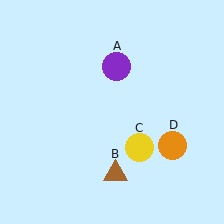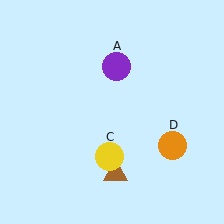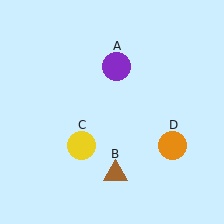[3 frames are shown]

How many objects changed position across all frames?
1 object changed position: yellow circle (object C).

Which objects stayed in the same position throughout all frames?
Purple circle (object A) and brown triangle (object B) and orange circle (object D) remained stationary.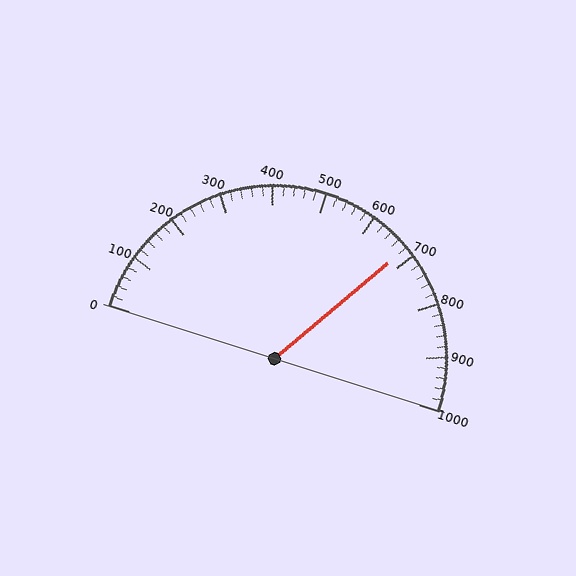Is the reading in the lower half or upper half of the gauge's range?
The reading is in the upper half of the range (0 to 1000).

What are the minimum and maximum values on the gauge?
The gauge ranges from 0 to 1000.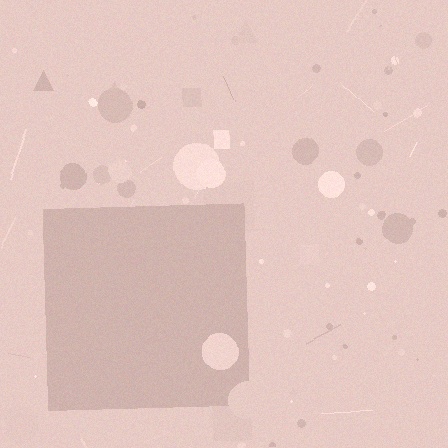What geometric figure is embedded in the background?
A square is embedded in the background.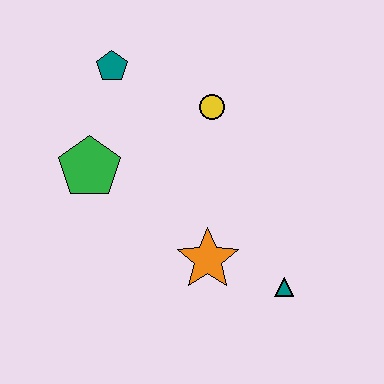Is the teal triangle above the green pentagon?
No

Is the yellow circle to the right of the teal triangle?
No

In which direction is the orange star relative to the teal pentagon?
The orange star is below the teal pentagon.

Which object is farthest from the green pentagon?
The teal triangle is farthest from the green pentagon.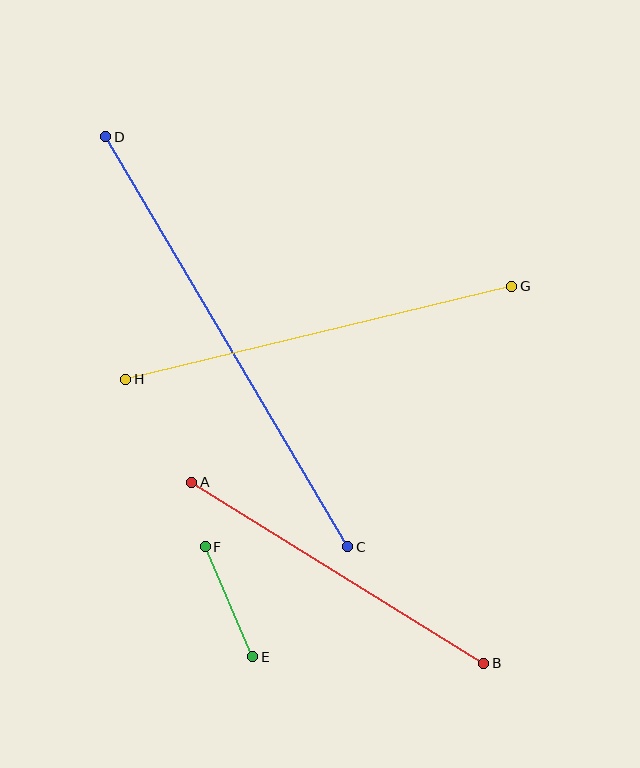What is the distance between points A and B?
The distance is approximately 343 pixels.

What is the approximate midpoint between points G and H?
The midpoint is at approximately (319, 333) pixels.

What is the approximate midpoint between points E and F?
The midpoint is at approximately (229, 602) pixels.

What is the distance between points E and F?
The distance is approximately 120 pixels.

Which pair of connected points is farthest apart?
Points C and D are farthest apart.